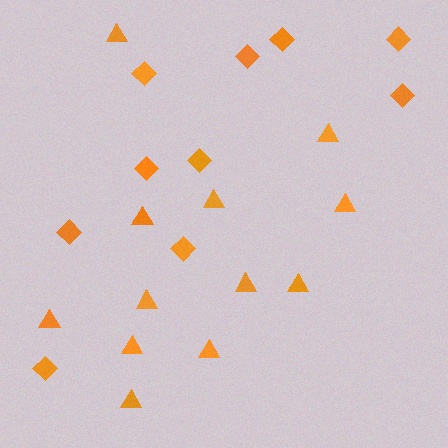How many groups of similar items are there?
There are 2 groups: one group of triangles (12) and one group of diamonds (10).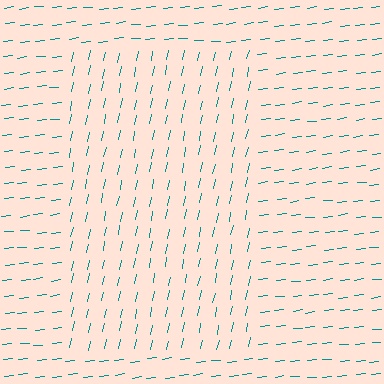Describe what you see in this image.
The image is filled with small teal line segments. A rectangle region in the image has lines oriented differently from the surrounding lines, creating a visible texture boundary.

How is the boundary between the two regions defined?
The boundary is defined purely by a change in line orientation (approximately 72 degrees difference). All lines are the same color and thickness.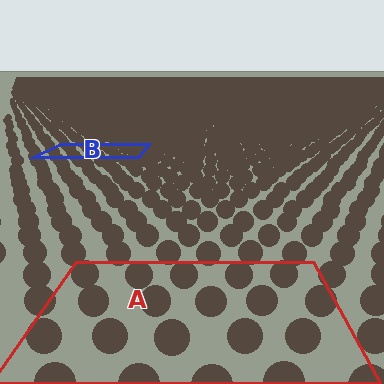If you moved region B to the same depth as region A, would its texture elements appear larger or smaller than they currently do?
They would appear larger. At a closer depth, the same texture elements are projected at a bigger on-screen size.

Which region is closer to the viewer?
Region A is closer. The texture elements there are larger and more spread out.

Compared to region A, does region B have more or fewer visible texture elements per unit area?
Region B has more texture elements per unit area — they are packed more densely because it is farther away.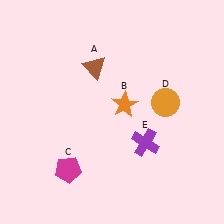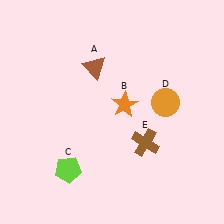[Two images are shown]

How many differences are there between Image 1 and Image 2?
There are 2 differences between the two images.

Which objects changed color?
C changed from magenta to lime. E changed from purple to brown.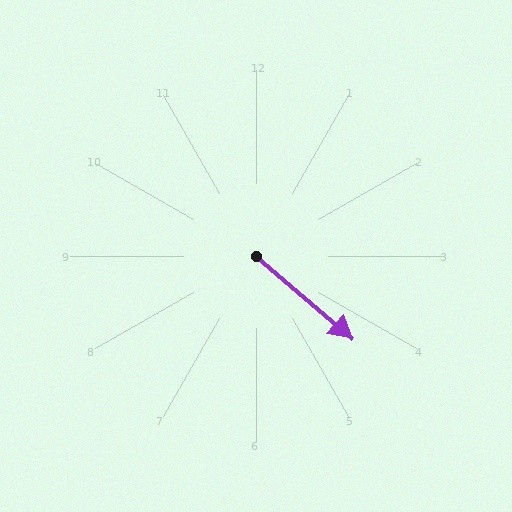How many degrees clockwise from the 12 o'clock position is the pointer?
Approximately 131 degrees.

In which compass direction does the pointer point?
Southeast.